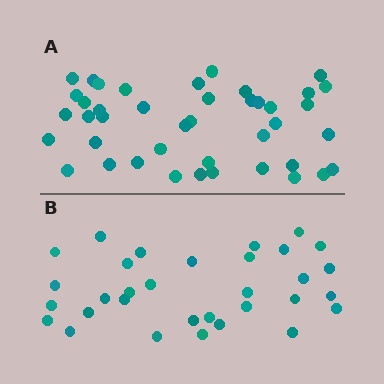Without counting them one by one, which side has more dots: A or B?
Region A (the top region) has more dots.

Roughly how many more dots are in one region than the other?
Region A has roughly 10 or so more dots than region B.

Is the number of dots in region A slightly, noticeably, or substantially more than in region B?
Region A has noticeably more, but not dramatically so. The ratio is roughly 1.3 to 1.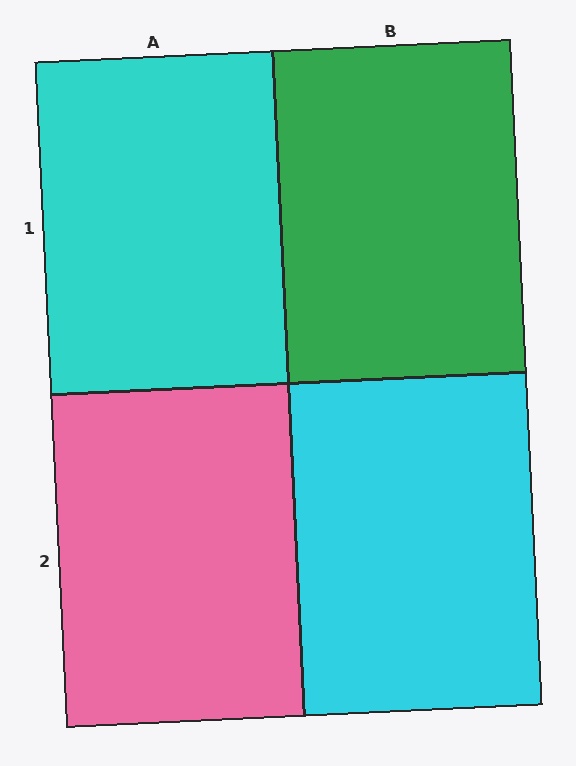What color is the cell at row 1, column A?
Cyan.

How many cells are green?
1 cell is green.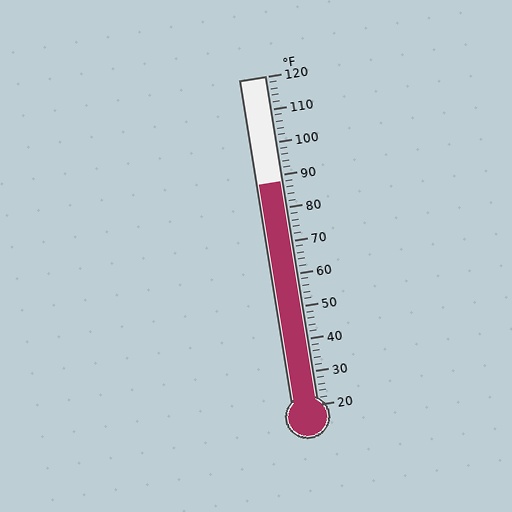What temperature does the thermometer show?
The thermometer shows approximately 88°F.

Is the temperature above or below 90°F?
The temperature is below 90°F.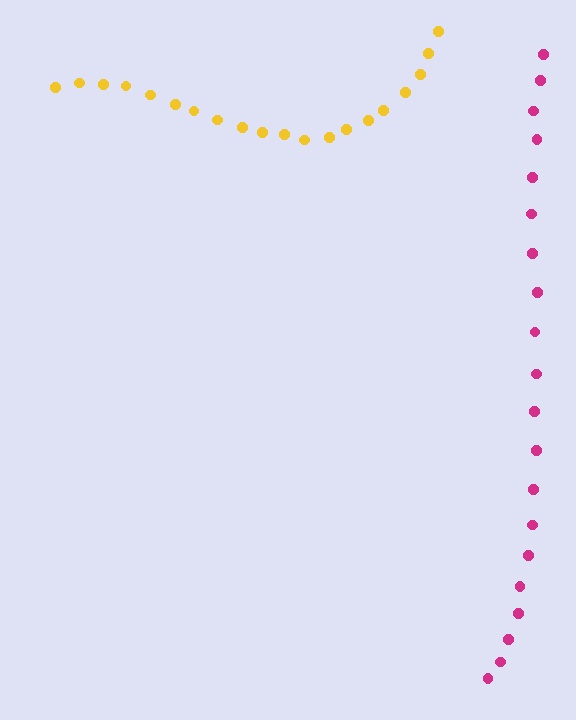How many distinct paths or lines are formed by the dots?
There are 2 distinct paths.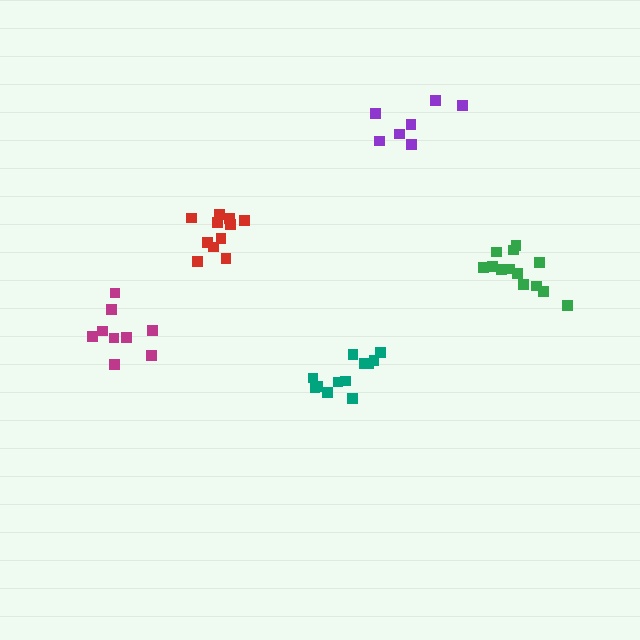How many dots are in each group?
Group 1: 12 dots, Group 2: 11 dots, Group 3: 7 dots, Group 4: 9 dots, Group 5: 13 dots (52 total).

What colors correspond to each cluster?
The clusters are colored: teal, red, purple, magenta, green.